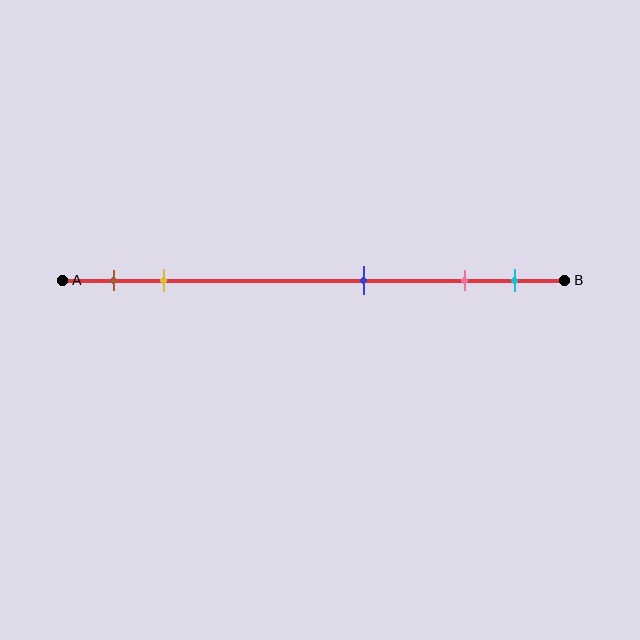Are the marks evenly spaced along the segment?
No, the marks are not evenly spaced.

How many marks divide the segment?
There are 5 marks dividing the segment.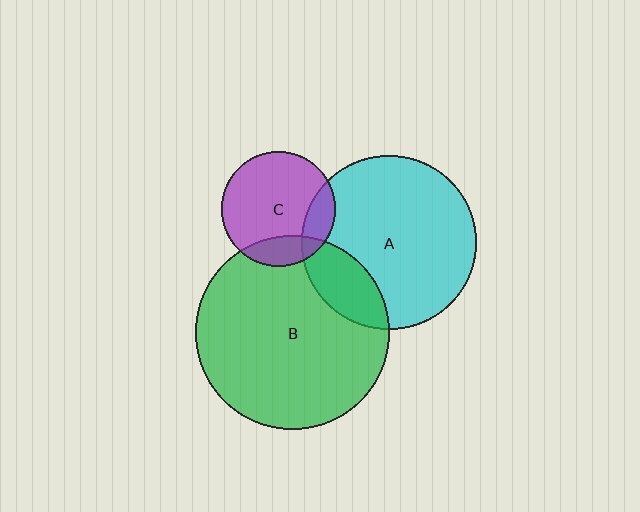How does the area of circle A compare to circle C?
Approximately 2.3 times.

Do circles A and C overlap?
Yes.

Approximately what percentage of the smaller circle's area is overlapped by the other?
Approximately 15%.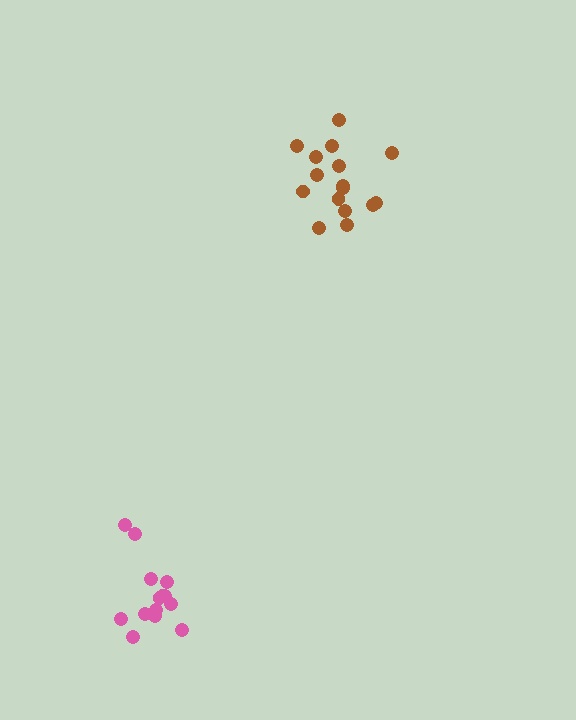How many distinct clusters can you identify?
There are 2 distinct clusters.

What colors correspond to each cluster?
The clusters are colored: pink, brown.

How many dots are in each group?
Group 1: 14 dots, Group 2: 16 dots (30 total).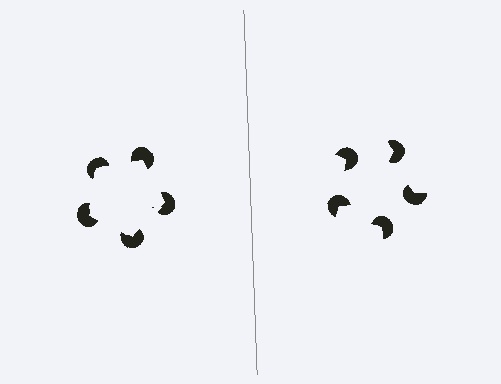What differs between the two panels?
The pac-man discs are positioned identically on both sides; only the wedge orientations differ. On the left they align to a pentagon; on the right they are misaligned.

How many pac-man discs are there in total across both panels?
10 — 5 on each side.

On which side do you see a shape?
An illusory pentagon appears on the left side. On the right side the wedge cuts are rotated, so no coherent shape forms.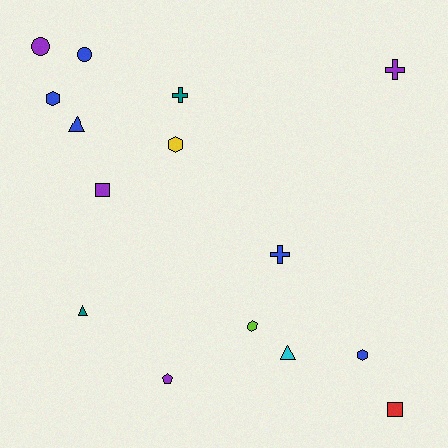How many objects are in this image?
There are 15 objects.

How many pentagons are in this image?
There is 1 pentagon.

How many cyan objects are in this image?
There is 1 cyan object.